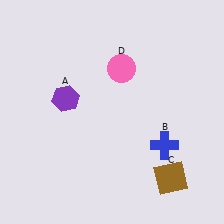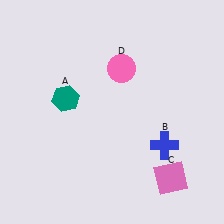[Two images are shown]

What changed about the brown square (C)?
In Image 1, C is brown. In Image 2, it changed to pink.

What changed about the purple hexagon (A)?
In Image 1, A is purple. In Image 2, it changed to teal.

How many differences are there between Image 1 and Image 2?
There are 2 differences between the two images.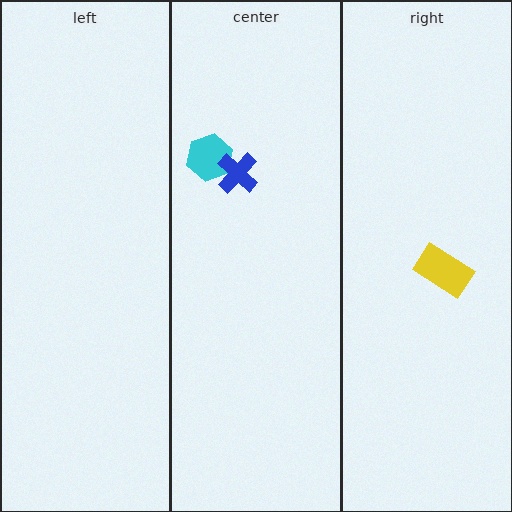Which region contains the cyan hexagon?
The center region.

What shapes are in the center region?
The cyan hexagon, the blue cross.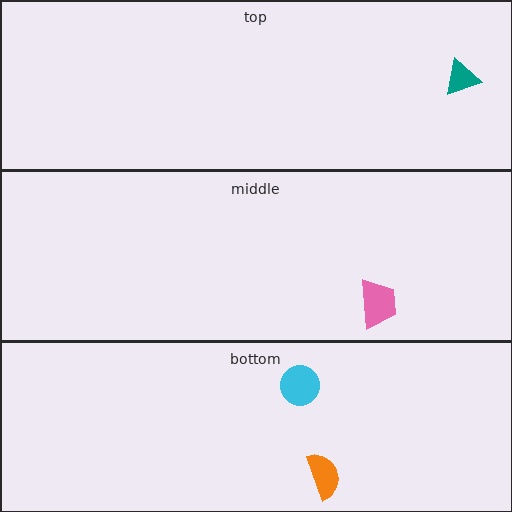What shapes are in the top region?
The teal triangle.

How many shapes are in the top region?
1.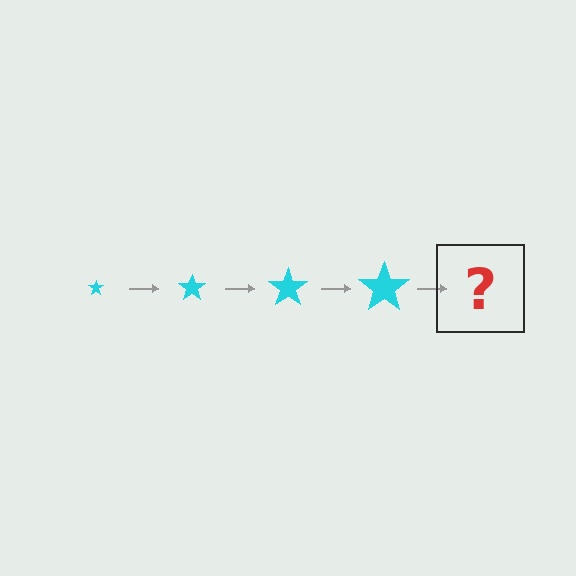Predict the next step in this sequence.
The next step is a cyan star, larger than the previous one.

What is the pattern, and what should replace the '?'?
The pattern is that the star gets progressively larger each step. The '?' should be a cyan star, larger than the previous one.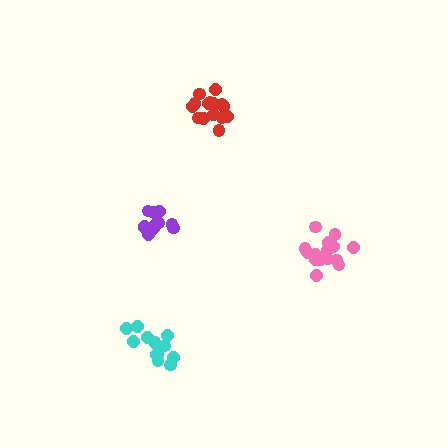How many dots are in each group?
Group 1: 13 dots, Group 2: 12 dots, Group 3: 16 dots, Group 4: 16 dots (57 total).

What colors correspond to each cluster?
The clusters are colored: cyan, purple, pink, red.